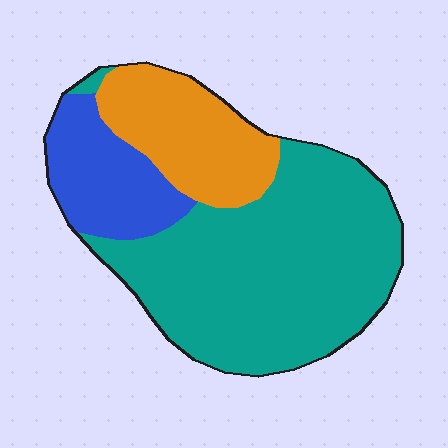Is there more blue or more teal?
Teal.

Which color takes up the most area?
Teal, at roughly 60%.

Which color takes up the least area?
Blue, at roughly 20%.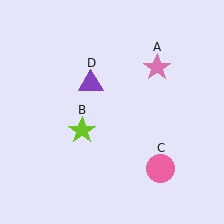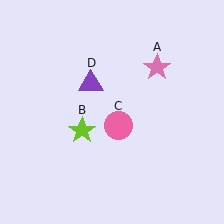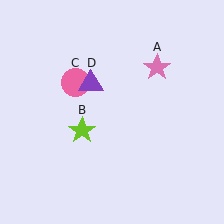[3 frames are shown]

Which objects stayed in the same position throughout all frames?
Pink star (object A) and lime star (object B) and purple triangle (object D) remained stationary.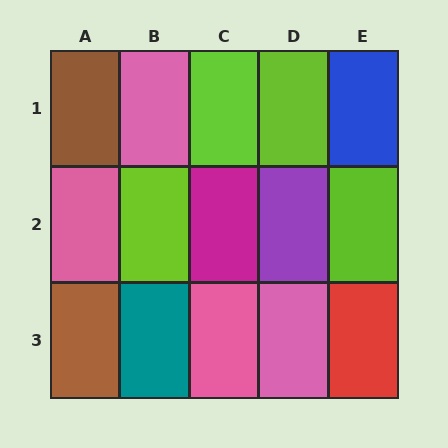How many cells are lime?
4 cells are lime.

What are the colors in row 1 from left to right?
Brown, pink, lime, lime, blue.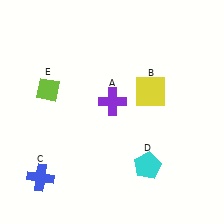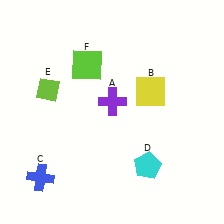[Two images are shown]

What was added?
A lime square (F) was added in Image 2.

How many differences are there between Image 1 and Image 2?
There is 1 difference between the two images.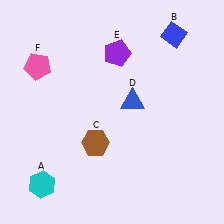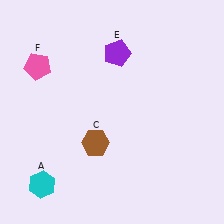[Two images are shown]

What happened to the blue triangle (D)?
The blue triangle (D) was removed in Image 2. It was in the top-right area of Image 1.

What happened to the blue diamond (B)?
The blue diamond (B) was removed in Image 2. It was in the top-right area of Image 1.